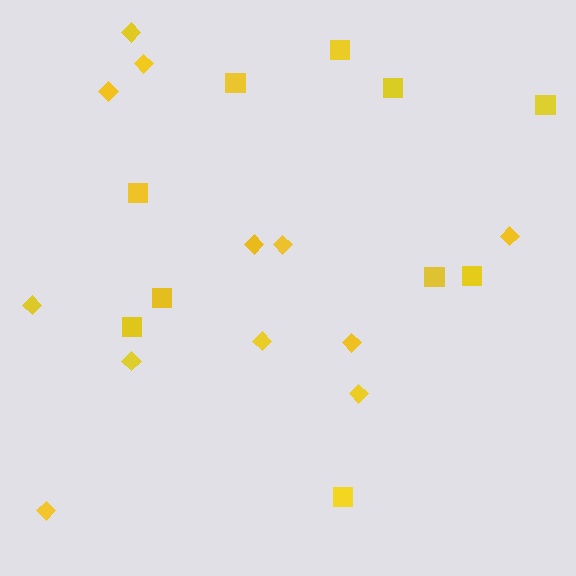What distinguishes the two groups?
There are 2 groups: one group of squares (10) and one group of diamonds (12).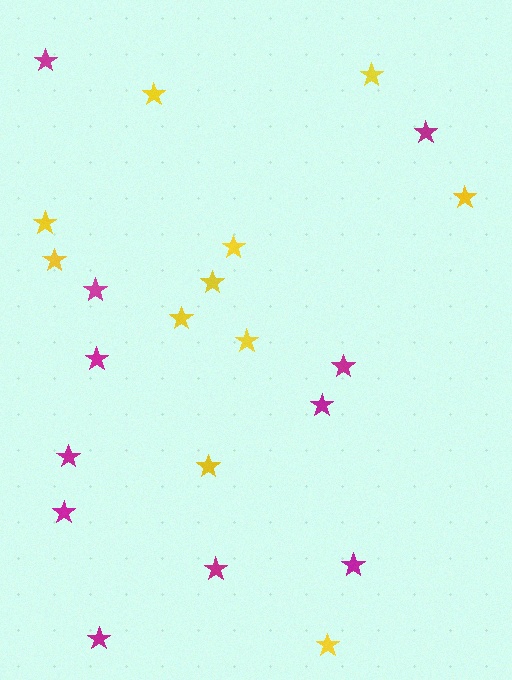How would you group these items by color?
There are 2 groups: one group of magenta stars (11) and one group of yellow stars (11).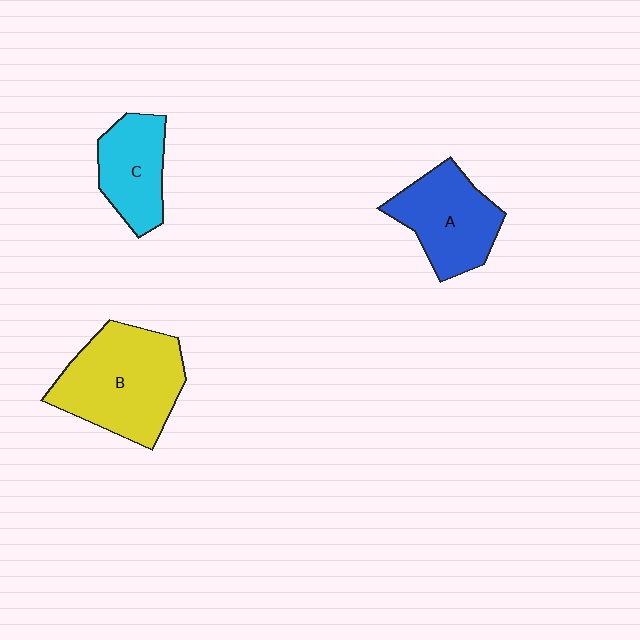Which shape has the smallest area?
Shape C (cyan).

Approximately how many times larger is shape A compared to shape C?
Approximately 1.3 times.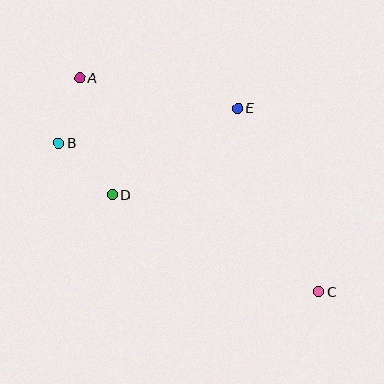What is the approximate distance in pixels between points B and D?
The distance between B and D is approximately 74 pixels.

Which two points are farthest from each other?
Points A and C are farthest from each other.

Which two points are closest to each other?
Points A and B are closest to each other.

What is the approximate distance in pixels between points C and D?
The distance between C and D is approximately 228 pixels.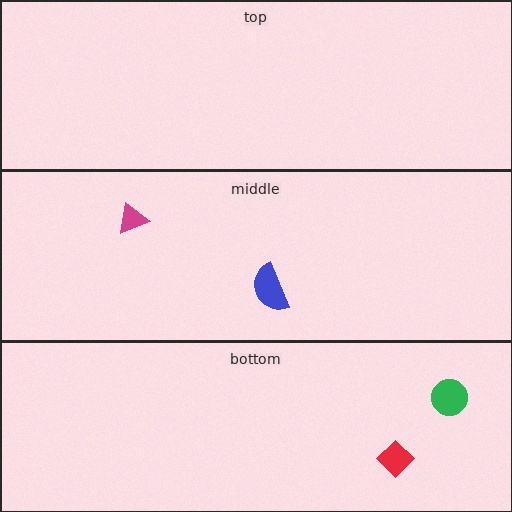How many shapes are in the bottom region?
2.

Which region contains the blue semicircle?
The middle region.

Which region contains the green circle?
The bottom region.